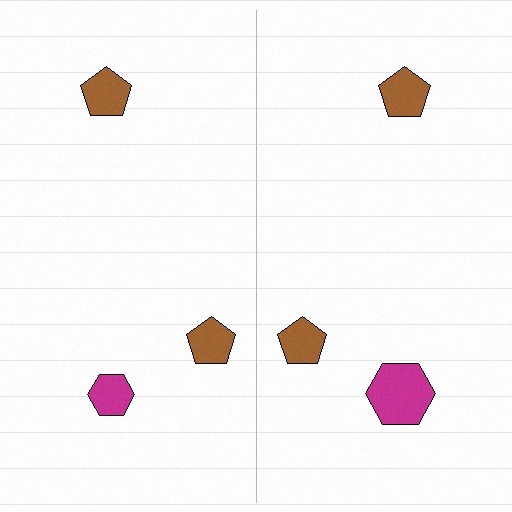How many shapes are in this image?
There are 6 shapes in this image.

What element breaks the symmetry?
The magenta hexagon on the right side has a different size than its mirror counterpart.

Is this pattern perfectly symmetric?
No, the pattern is not perfectly symmetric. The magenta hexagon on the right side has a different size than its mirror counterpart.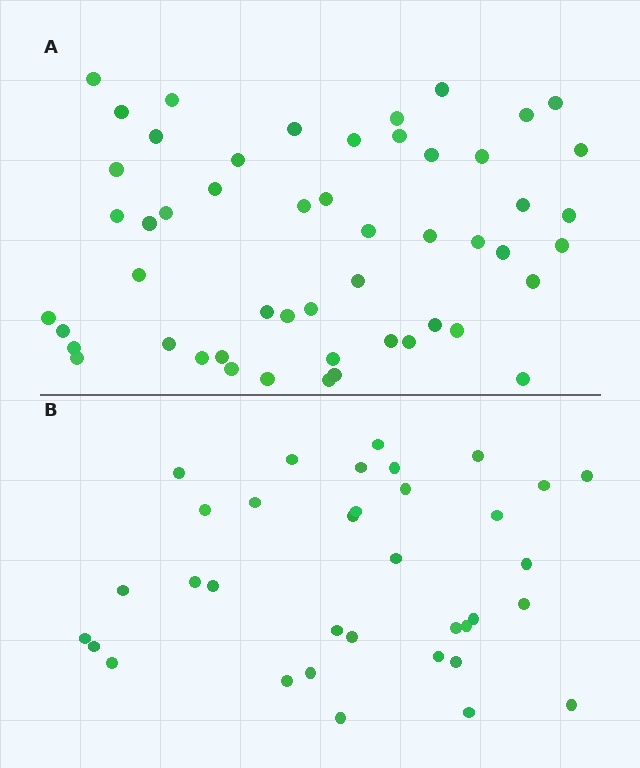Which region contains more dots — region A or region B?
Region A (the top region) has more dots.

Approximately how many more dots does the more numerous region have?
Region A has approximately 15 more dots than region B.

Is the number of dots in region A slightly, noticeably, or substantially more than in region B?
Region A has substantially more. The ratio is roughly 1.5 to 1.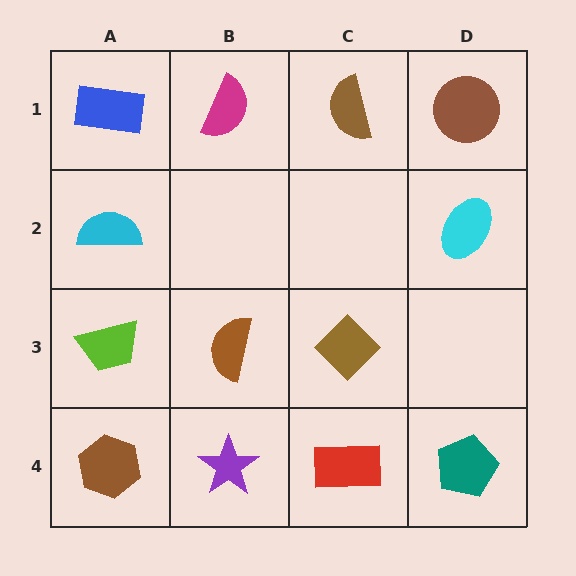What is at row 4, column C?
A red rectangle.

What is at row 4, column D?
A teal pentagon.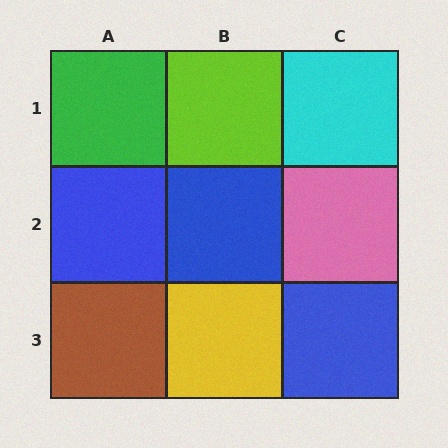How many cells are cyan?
1 cell is cyan.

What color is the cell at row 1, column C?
Cyan.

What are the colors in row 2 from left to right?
Blue, blue, pink.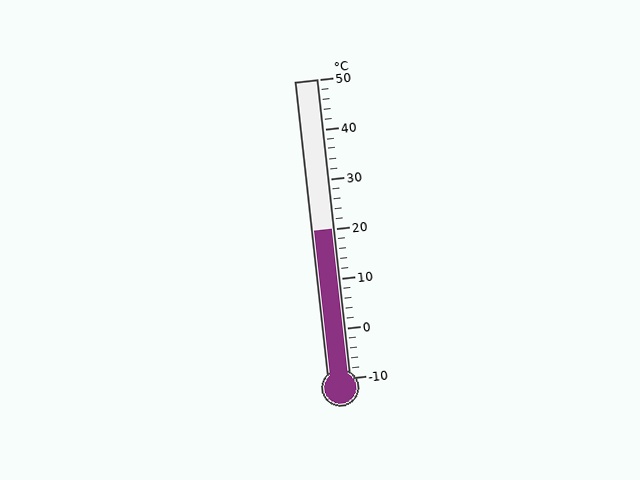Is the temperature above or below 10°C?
The temperature is above 10°C.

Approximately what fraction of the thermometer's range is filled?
The thermometer is filled to approximately 50% of its range.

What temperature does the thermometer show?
The thermometer shows approximately 20°C.